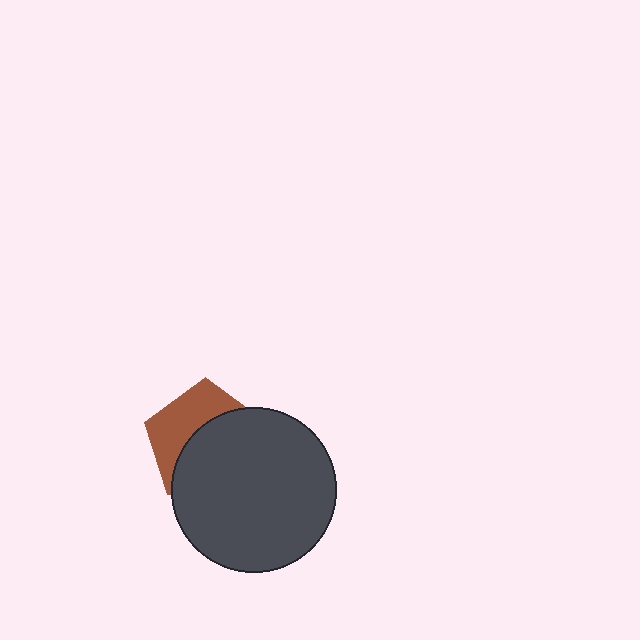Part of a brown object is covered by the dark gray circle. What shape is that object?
It is a pentagon.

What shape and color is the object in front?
The object in front is a dark gray circle.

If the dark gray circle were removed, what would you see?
You would see the complete brown pentagon.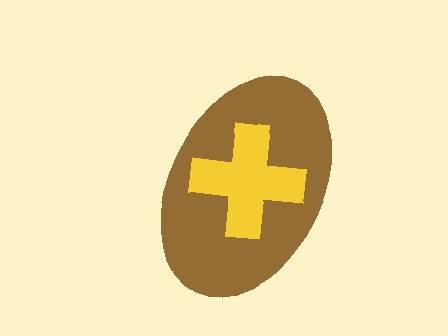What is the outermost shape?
The brown ellipse.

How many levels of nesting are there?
2.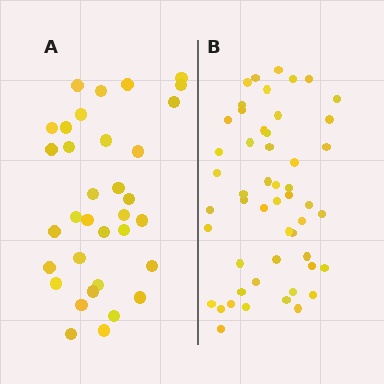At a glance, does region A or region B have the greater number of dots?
Region B (the right region) has more dots.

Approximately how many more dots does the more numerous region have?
Region B has approximately 15 more dots than region A.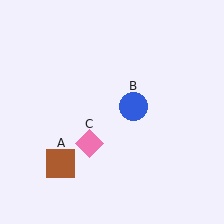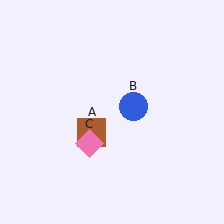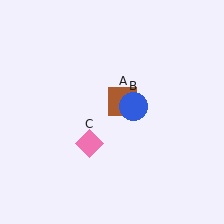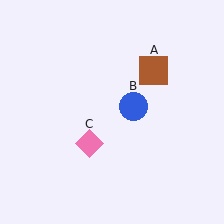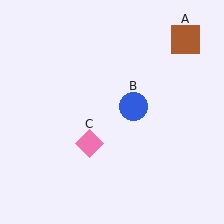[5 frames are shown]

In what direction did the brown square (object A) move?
The brown square (object A) moved up and to the right.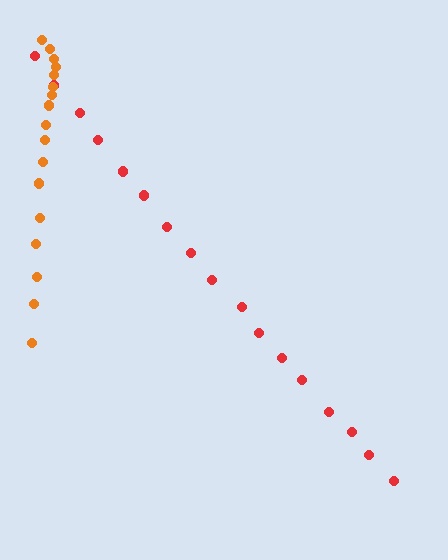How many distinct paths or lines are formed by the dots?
There are 2 distinct paths.